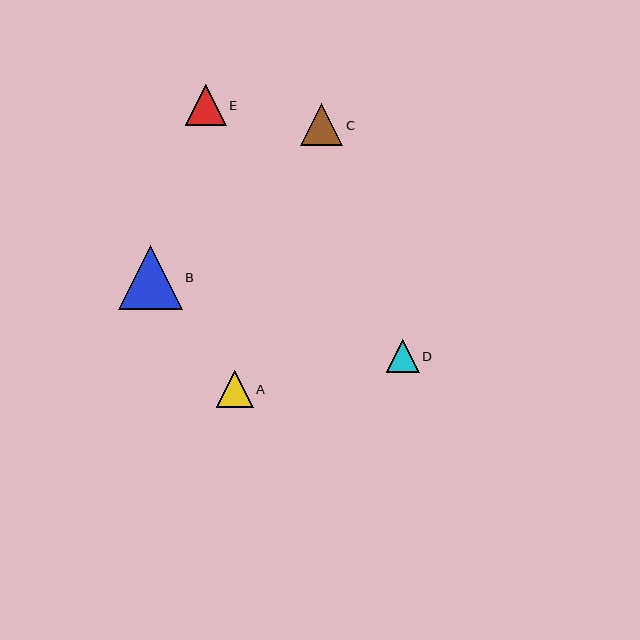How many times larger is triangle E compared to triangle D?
Triangle E is approximately 1.3 times the size of triangle D.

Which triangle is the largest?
Triangle B is the largest with a size of approximately 64 pixels.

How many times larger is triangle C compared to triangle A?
Triangle C is approximately 1.2 times the size of triangle A.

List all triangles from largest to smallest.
From largest to smallest: B, C, E, A, D.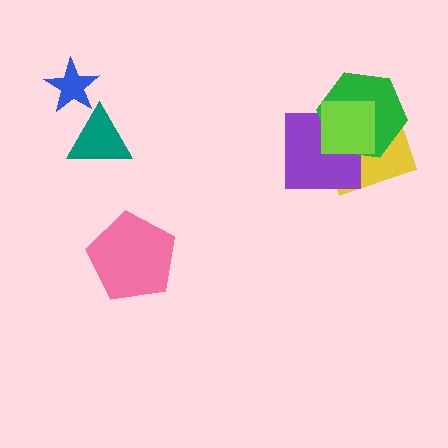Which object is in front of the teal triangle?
The blue star is in front of the teal triangle.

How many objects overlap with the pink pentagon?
0 objects overlap with the pink pentagon.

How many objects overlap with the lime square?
3 objects overlap with the lime square.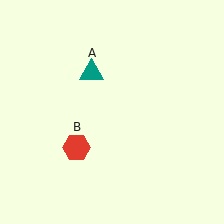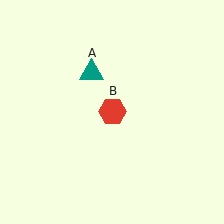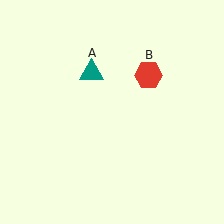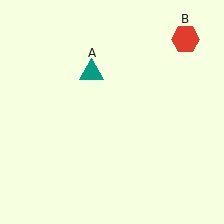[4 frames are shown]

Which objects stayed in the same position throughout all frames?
Teal triangle (object A) remained stationary.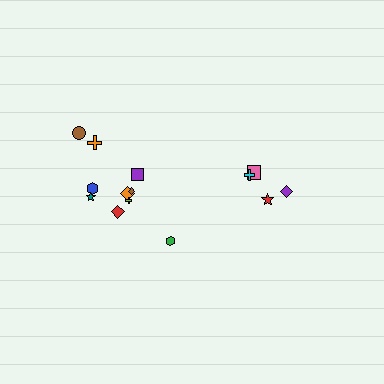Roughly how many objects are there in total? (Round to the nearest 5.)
Roughly 15 objects in total.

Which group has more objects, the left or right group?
The left group.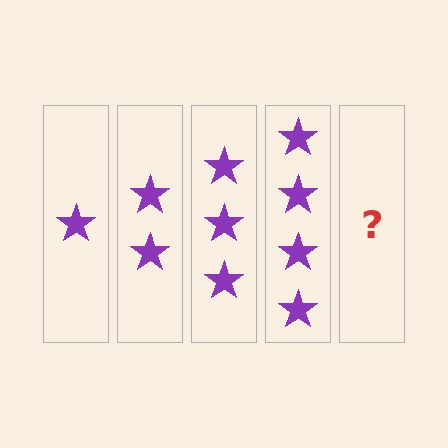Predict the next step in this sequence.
The next step is 5 stars.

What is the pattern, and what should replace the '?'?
The pattern is that each step adds one more star. The '?' should be 5 stars.